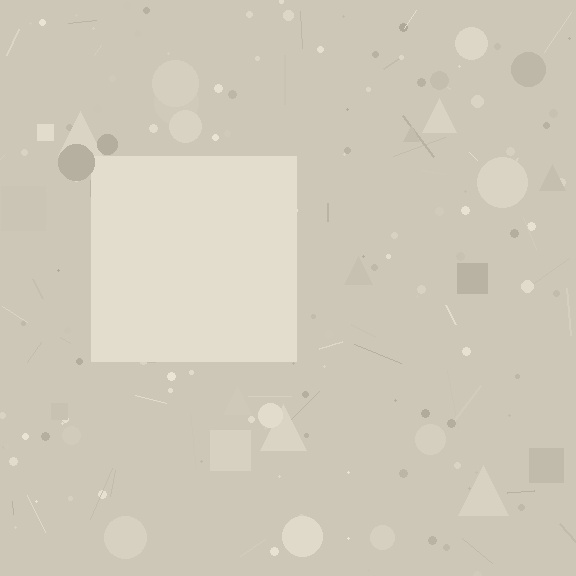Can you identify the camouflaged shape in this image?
The camouflaged shape is a square.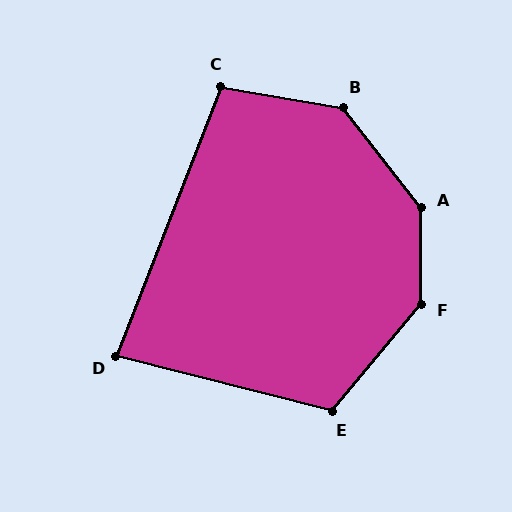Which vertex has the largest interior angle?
A, at approximately 142 degrees.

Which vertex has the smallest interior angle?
D, at approximately 83 degrees.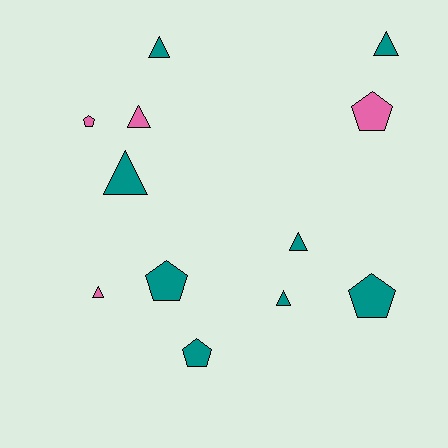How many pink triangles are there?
There are 2 pink triangles.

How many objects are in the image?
There are 12 objects.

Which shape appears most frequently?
Triangle, with 7 objects.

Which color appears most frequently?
Teal, with 8 objects.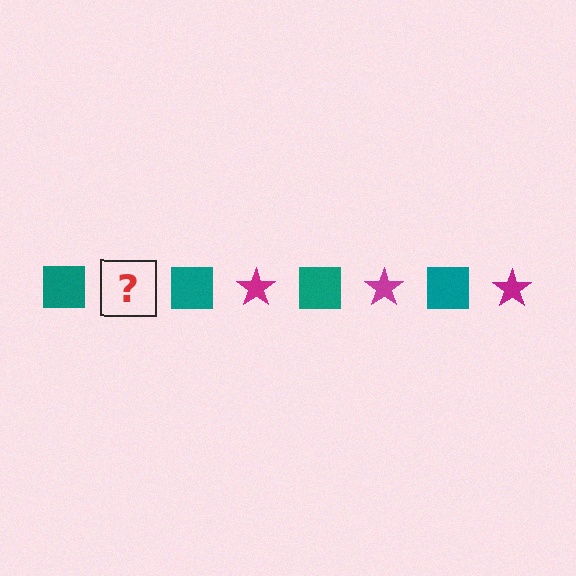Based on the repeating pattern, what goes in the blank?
The blank should be a magenta star.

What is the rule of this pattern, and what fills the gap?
The rule is that the pattern alternates between teal square and magenta star. The gap should be filled with a magenta star.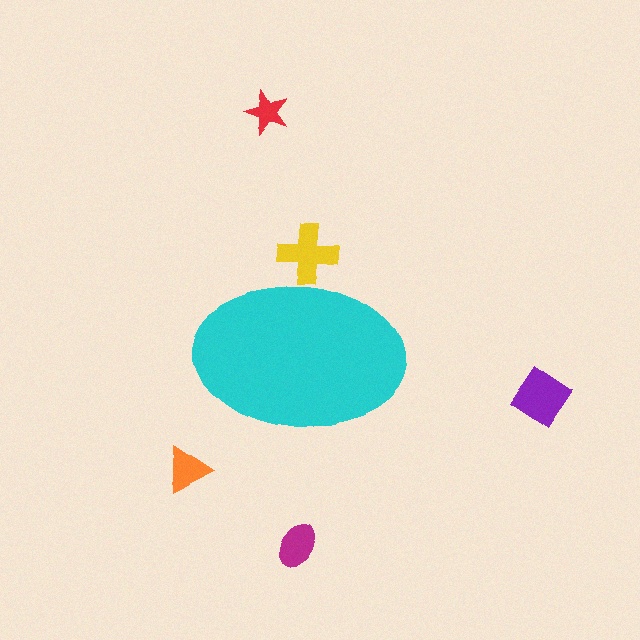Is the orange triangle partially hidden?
No, the orange triangle is fully visible.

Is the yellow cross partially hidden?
Yes, the yellow cross is partially hidden behind the cyan ellipse.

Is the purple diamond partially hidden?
No, the purple diamond is fully visible.